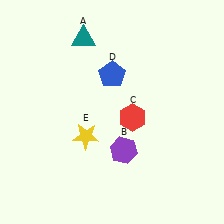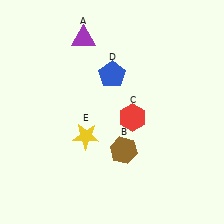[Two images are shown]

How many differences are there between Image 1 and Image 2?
There are 2 differences between the two images.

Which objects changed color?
A changed from teal to purple. B changed from purple to brown.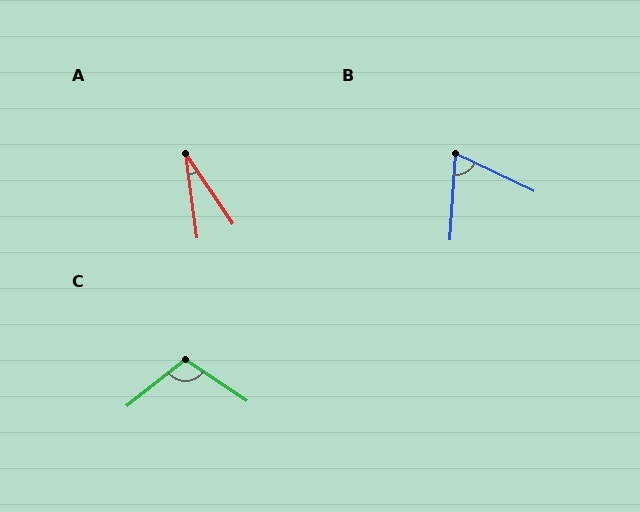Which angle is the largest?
C, at approximately 107 degrees.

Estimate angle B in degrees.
Approximately 68 degrees.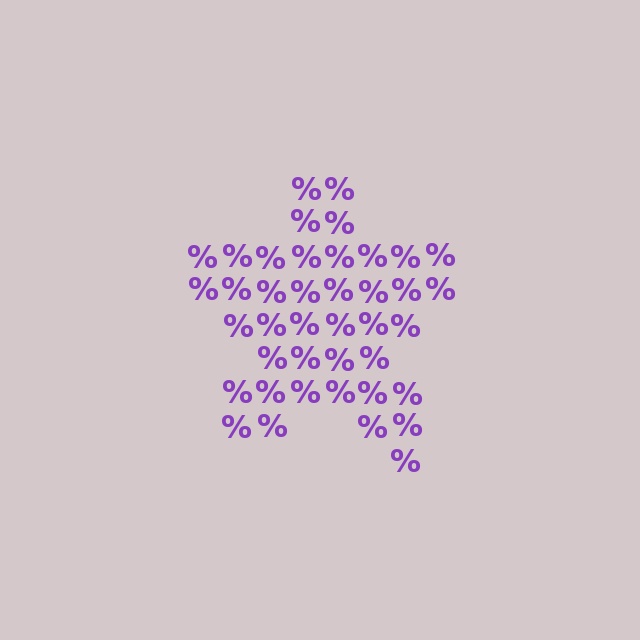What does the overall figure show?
The overall figure shows a star.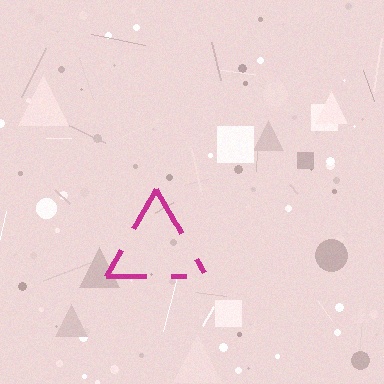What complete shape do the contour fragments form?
The contour fragments form a triangle.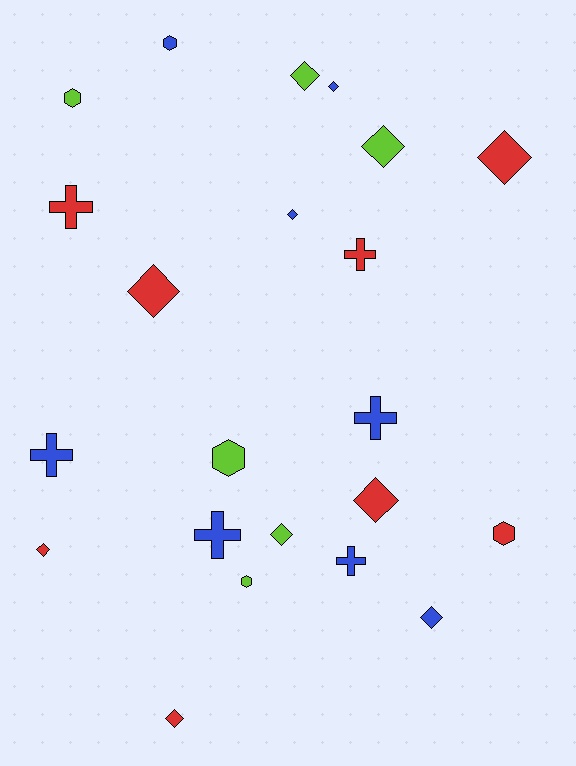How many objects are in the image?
There are 22 objects.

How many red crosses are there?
There are 2 red crosses.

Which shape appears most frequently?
Diamond, with 11 objects.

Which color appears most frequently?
Blue, with 8 objects.